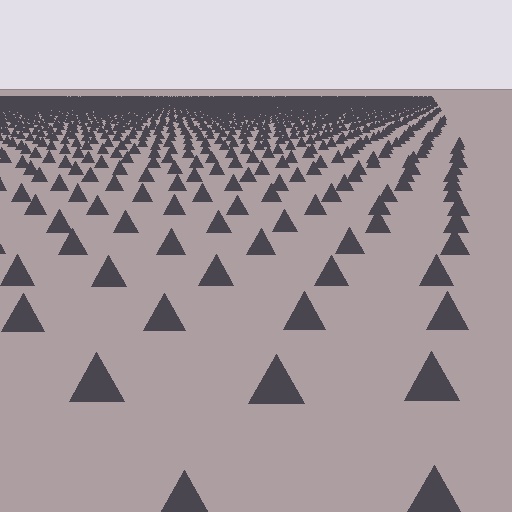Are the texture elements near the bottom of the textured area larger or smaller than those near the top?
Larger. Near the bottom, elements are closer to the viewer and appear at a bigger on-screen size.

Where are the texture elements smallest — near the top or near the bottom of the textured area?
Near the top.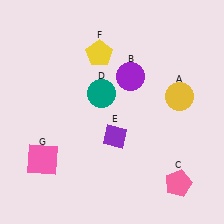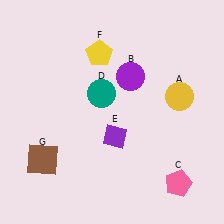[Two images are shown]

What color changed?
The square (G) changed from pink in Image 1 to brown in Image 2.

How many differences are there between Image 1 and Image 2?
There is 1 difference between the two images.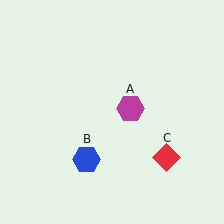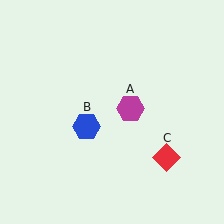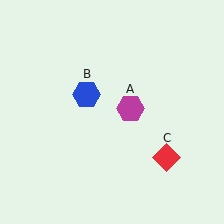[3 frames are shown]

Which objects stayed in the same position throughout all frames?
Magenta hexagon (object A) and red diamond (object C) remained stationary.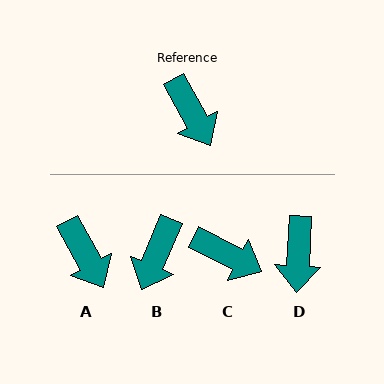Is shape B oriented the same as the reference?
No, it is off by about 52 degrees.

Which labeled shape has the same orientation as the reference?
A.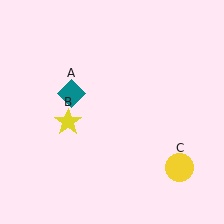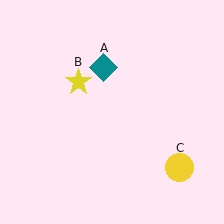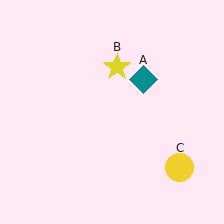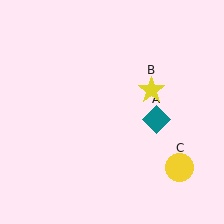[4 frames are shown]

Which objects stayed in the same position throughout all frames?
Yellow circle (object C) remained stationary.